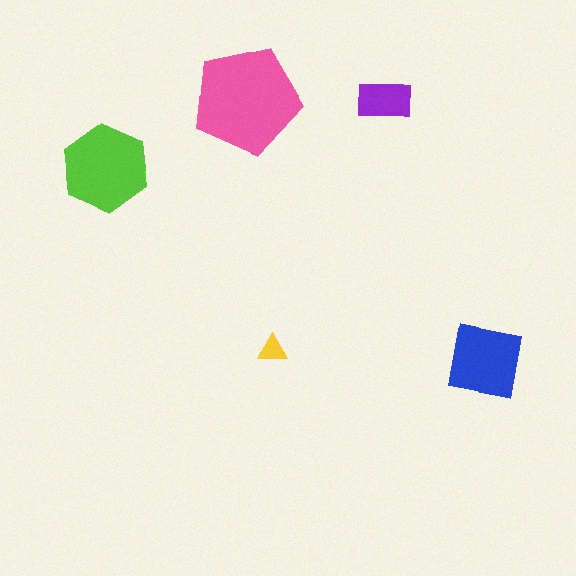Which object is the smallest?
The yellow triangle.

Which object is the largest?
The pink pentagon.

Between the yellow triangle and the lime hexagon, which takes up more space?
The lime hexagon.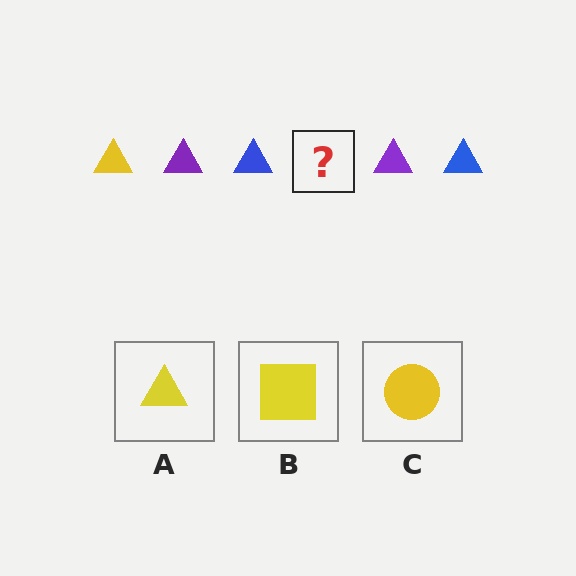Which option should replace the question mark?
Option A.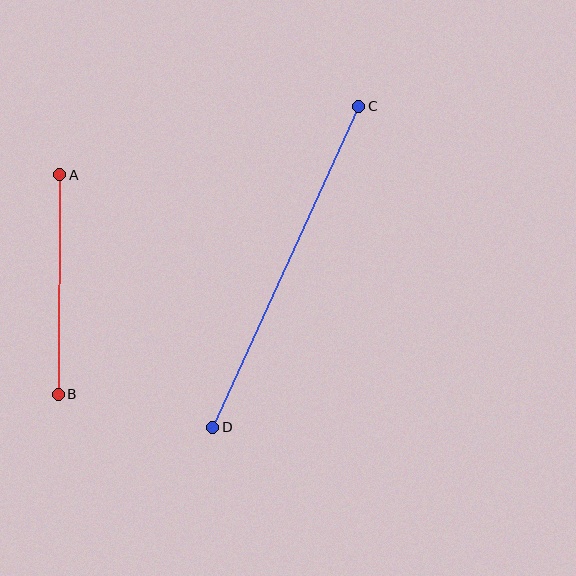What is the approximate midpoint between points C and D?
The midpoint is at approximately (286, 267) pixels.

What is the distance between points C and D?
The distance is approximately 353 pixels.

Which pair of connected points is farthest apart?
Points C and D are farthest apart.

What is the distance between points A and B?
The distance is approximately 219 pixels.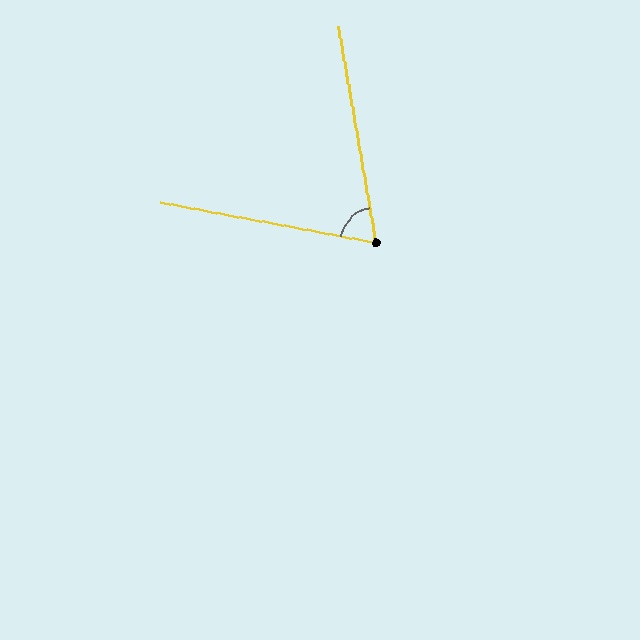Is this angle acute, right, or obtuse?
It is acute.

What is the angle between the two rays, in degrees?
Approximately 69 degrees.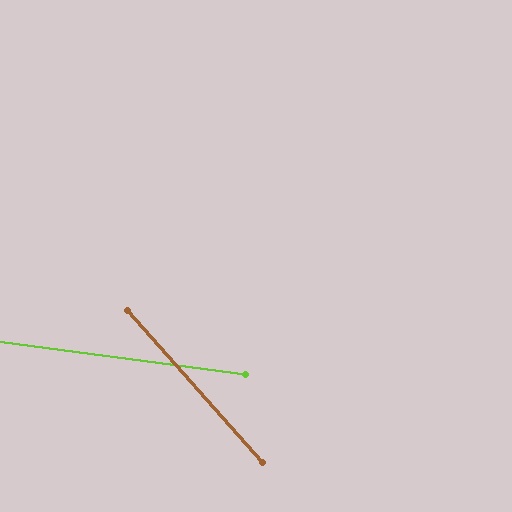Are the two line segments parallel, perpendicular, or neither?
Neither parallel nor perpendicular — they differ by about 41°.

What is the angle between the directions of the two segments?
Approximately 41 degrees.